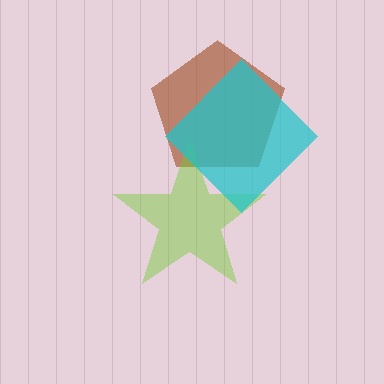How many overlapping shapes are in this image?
There are 3 overlapping shapes in the image.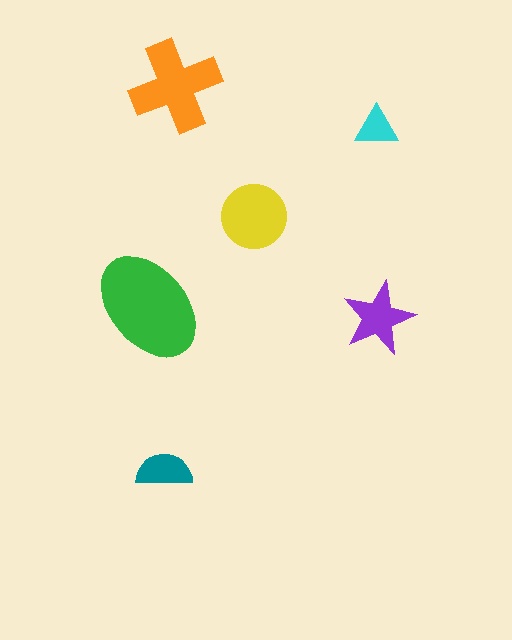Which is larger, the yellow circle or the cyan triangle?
The yellow circle.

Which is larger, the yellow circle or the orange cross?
The orange cross.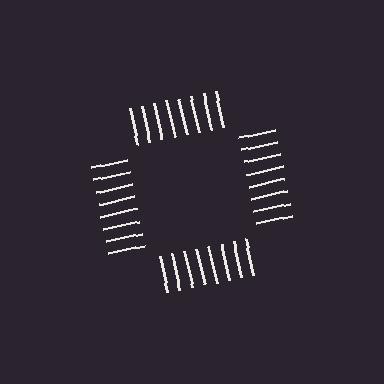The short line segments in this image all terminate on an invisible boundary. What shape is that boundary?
An illusory square — the line segments terminate on its edges but no continuous stroke is drawn.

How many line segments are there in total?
32 — 8 along each of the 4 edges.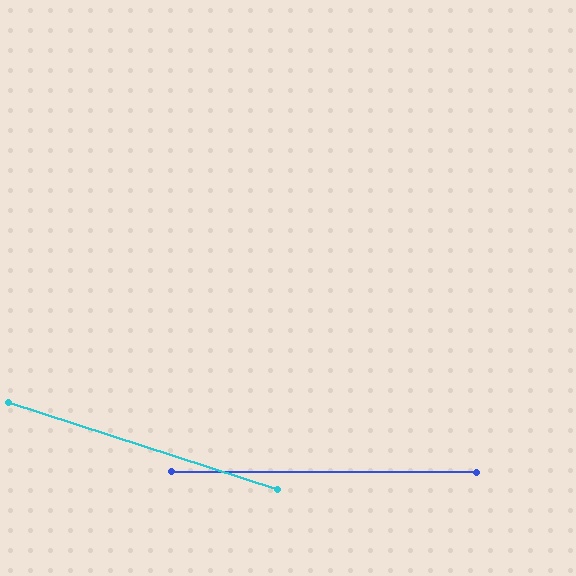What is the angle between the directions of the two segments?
Approximately 18 degrees.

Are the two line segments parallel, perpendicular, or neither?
Neither parallel nor perpendicular — they differ by about 18°.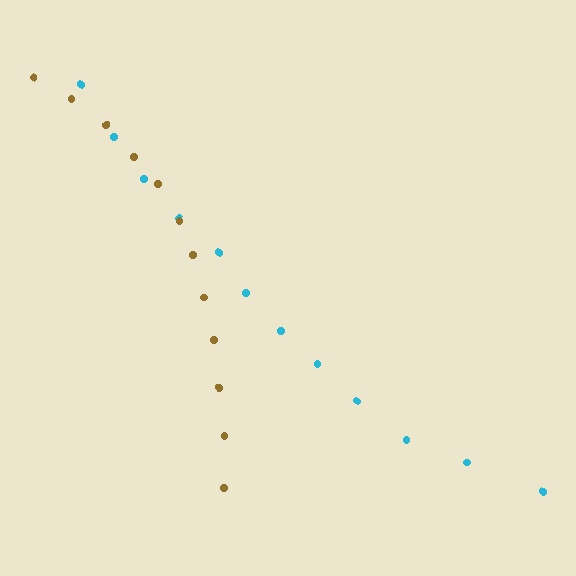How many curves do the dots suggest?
There are 2 distinct paths.